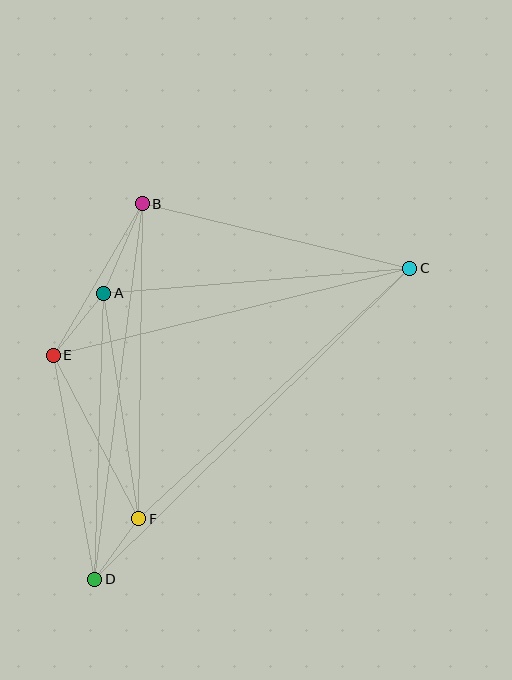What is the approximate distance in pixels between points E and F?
The distance between E and F is approximately 184 pixels.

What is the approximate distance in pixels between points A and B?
The distance between A and B is approximately 97 pixels.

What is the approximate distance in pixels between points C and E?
The distance between C and E is approximately 367 pixels.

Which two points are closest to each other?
Points D and F are closest to each other.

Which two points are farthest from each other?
Points C and D are farthest from each other.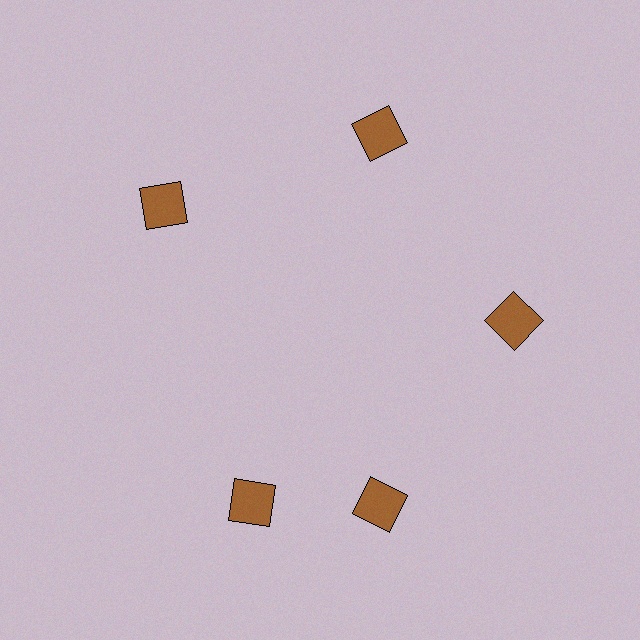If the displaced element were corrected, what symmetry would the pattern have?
It would have 5-fold rotational symmetry — the pattern would map onto itself every 72 degrees.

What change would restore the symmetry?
The symmetry would be restored by rotating it back into even spacing with its neighbors so that all 5 squares sit at equal angles and equal distance from the center.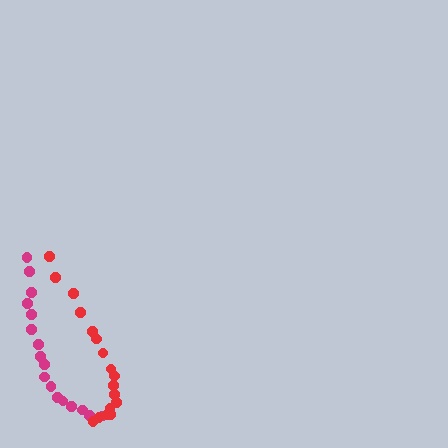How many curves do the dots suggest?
There are 2 distinct paths.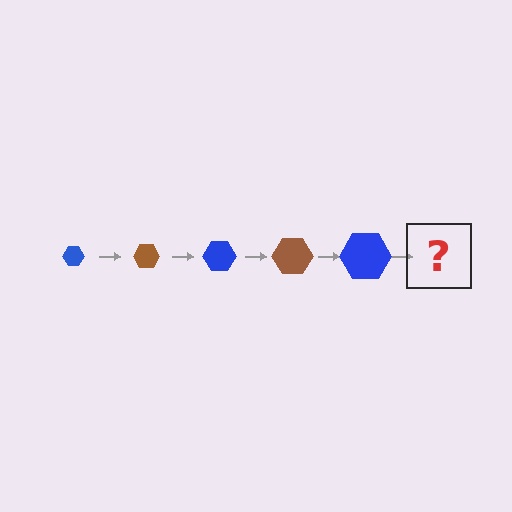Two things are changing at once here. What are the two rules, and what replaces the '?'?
The two rules are that the hexagon grows larger each step and the color cycles through blue and brown. The '?' should be a brown hexagon, larger than the previous one.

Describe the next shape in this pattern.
It should be a brown hexagon, larger than the previous one.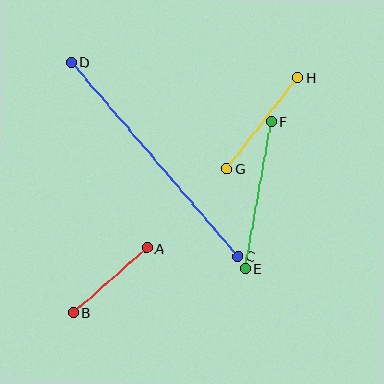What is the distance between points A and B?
The distance is approximately 98 pixels.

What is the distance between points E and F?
The distance is approximately 149 pixels.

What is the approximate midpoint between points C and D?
The midpoint is at approximately (155, 159) pixels.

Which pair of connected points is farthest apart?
Points C and D are farthest apart.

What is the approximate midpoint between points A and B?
The midpoint is at approximately (110, 280) pixels.